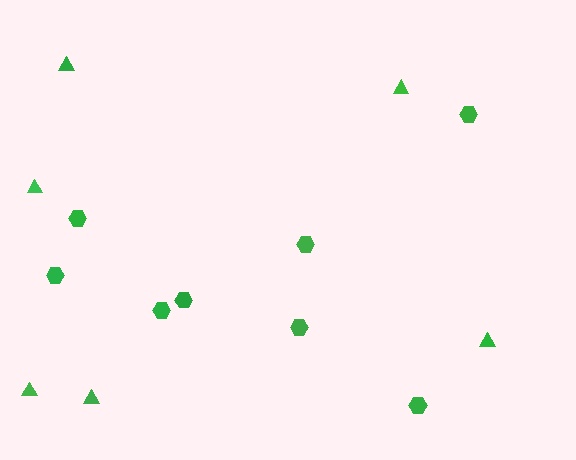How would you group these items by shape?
There are 2 groups: one group of triangles (6) and one group of hexagons (8).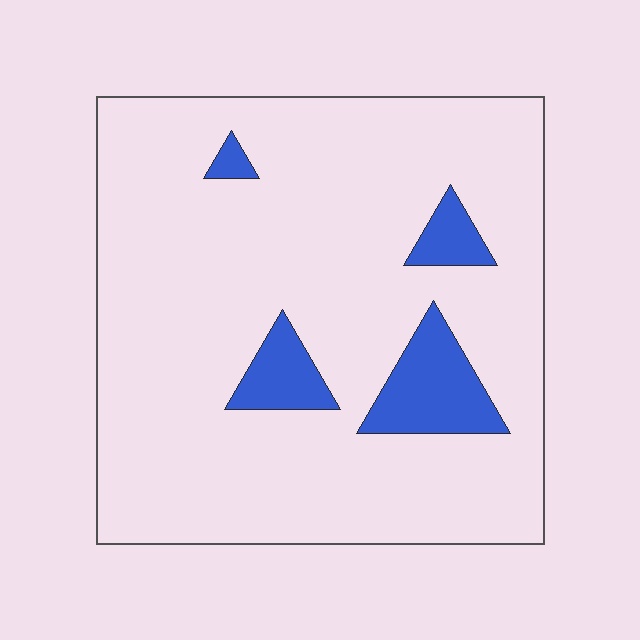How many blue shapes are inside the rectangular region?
4.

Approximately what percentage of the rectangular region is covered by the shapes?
Approximately 10%.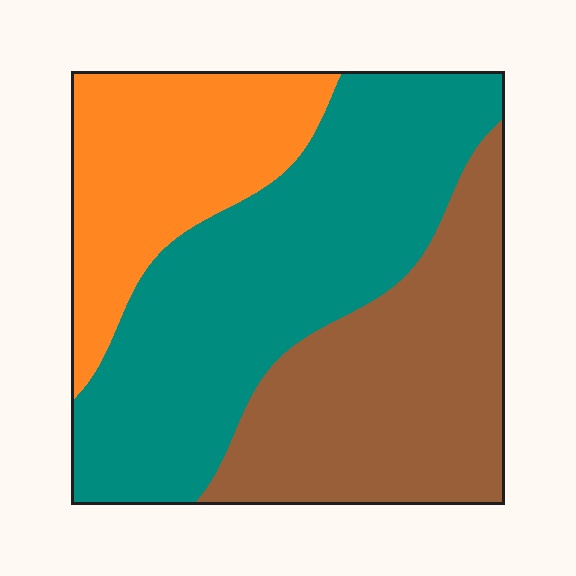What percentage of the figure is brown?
Brown takes up about one third (1/3) of the figure.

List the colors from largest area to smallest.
From largest to smallest: teal, brown, orange.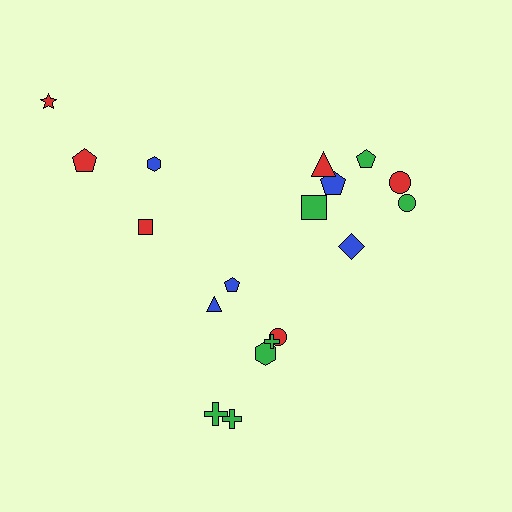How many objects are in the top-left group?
There are 4 objects.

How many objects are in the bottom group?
There are 7 objects.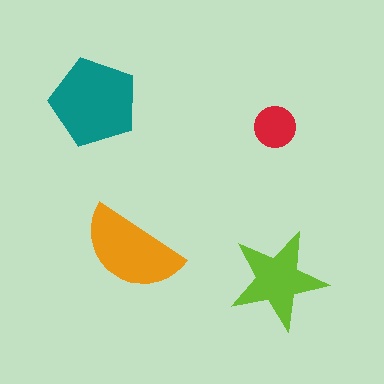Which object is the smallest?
The red circle.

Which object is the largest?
The teal pentagon.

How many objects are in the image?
There are 4 objects in the image.